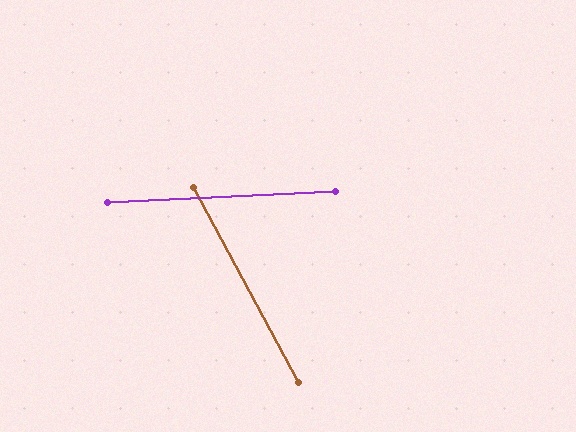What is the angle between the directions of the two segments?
Approximately 65 degrees.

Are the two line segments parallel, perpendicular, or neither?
Neither parallel nor perpendicular — they differ by about 65°.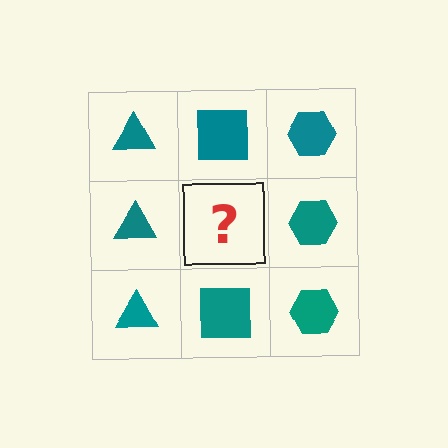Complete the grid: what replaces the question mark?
The question mark should be replaced with a teal square.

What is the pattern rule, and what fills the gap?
The rule is that each column has a consistent shape. The gap should be filled with a teal square.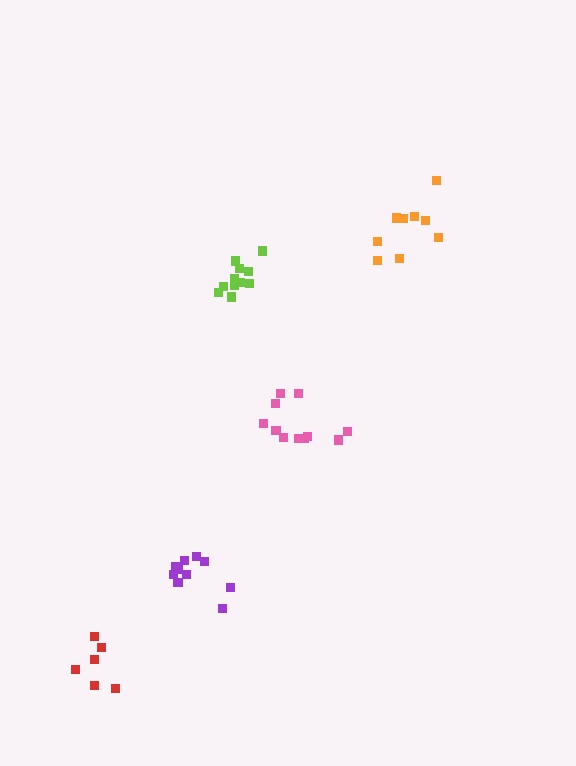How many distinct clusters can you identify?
There are 5 distinct clusters.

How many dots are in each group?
Group 1: 11 dots, Group 2: 9 dots, Group 3: 6 dots, Group 4: 12 dots, Group 5: 10 dots (48 total).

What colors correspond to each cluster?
The clusters are colored: pink, orange, red, lime, purple.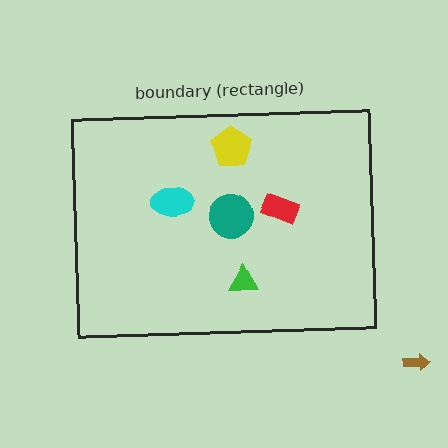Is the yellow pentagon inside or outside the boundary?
Inside.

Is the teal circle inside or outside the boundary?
Inside.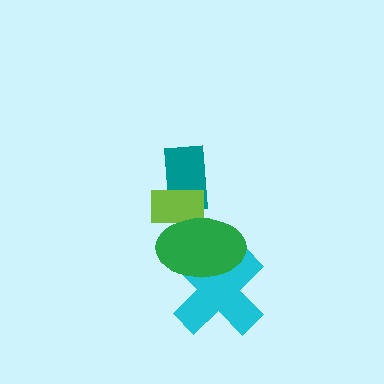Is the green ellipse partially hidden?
No, no other shape covers it.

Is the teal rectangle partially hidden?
Yes, it is partially covered by another shape.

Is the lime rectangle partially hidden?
Yes, it is partially covered by another shape.